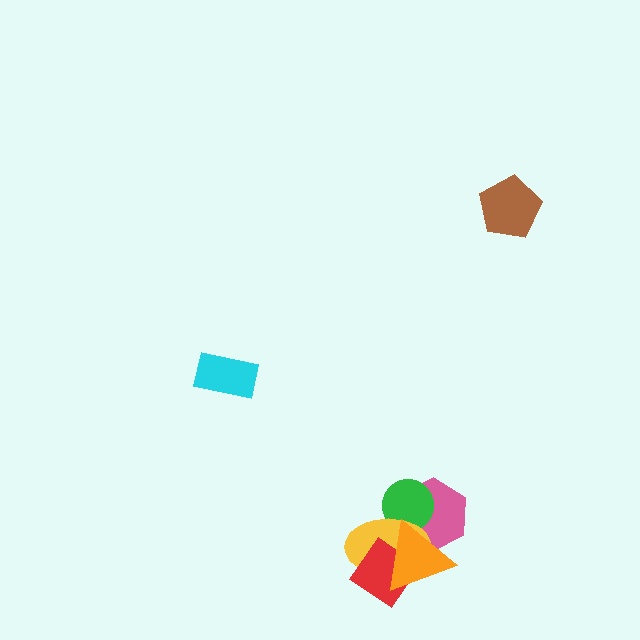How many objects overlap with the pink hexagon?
3 objects overlap with the pink hexagon.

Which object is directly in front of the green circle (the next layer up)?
The yellow ellipse is directly in front of the green circle.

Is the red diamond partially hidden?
Yes, it is partially covered by another shape.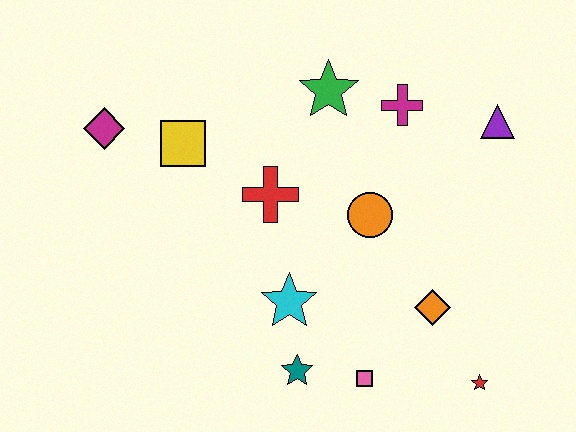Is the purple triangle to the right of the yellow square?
Yes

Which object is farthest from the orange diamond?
The magenta diamond is farthest from the orange diamond.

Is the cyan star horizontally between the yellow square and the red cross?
No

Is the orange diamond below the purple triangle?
Yes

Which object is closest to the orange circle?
The red cross is closest to the orange circle.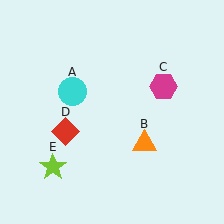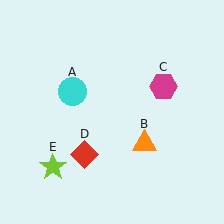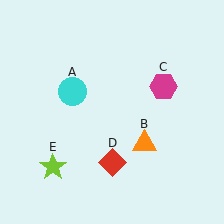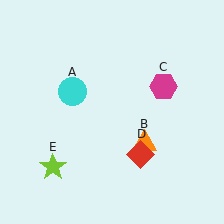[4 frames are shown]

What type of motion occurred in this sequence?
The red diamond (object D) rotated counterclockwise around the center of the scene.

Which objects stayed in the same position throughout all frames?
Cyan circle (object A) and orange triangle (object B) and magenta hexagon (object C) and lime star (object E) remained stationary.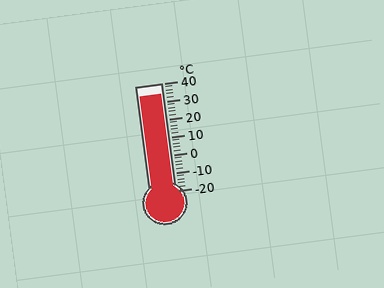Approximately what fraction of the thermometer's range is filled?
The thermometer is filled to approximately 90% of its range.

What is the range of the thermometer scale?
The thermometer scale ranges from -20°C to 40°C.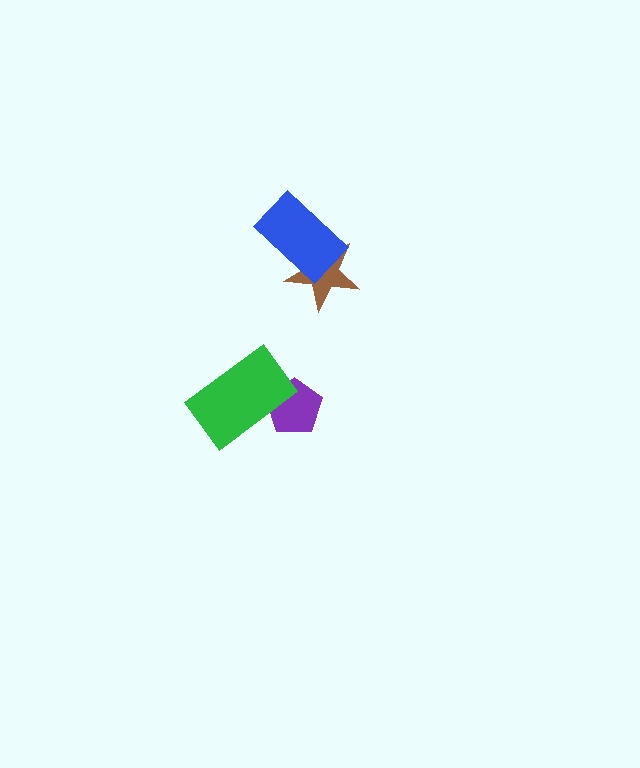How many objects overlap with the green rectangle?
1 object overlaps with the green rectangle.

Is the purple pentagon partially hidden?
Yes, it is partially covered by another shape.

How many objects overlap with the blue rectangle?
1 object overlaps with the blue rectangle.